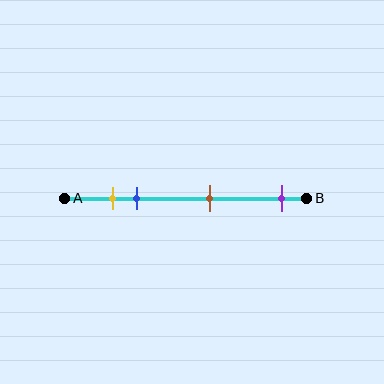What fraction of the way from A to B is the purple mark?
The purple mark is approximately 90% (0.9) of the way from A to B.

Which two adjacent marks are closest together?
The yellow and blue marks are the closest adjacent pair.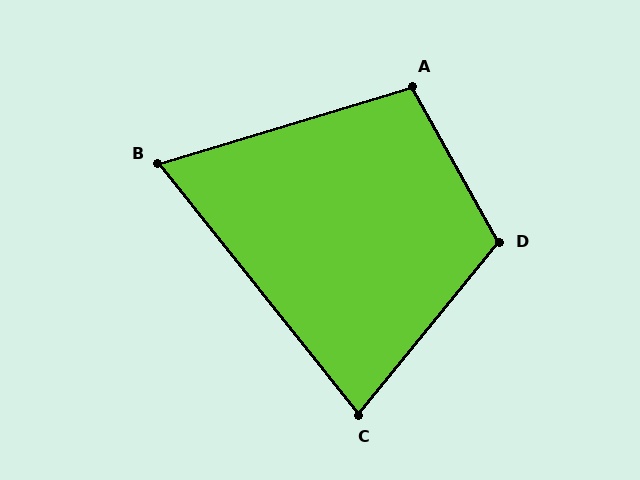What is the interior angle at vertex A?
Approximately 102 degrees (obtuse).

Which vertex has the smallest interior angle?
B, at approximately 68 degrees.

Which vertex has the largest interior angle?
D, at approximately 112 degrees.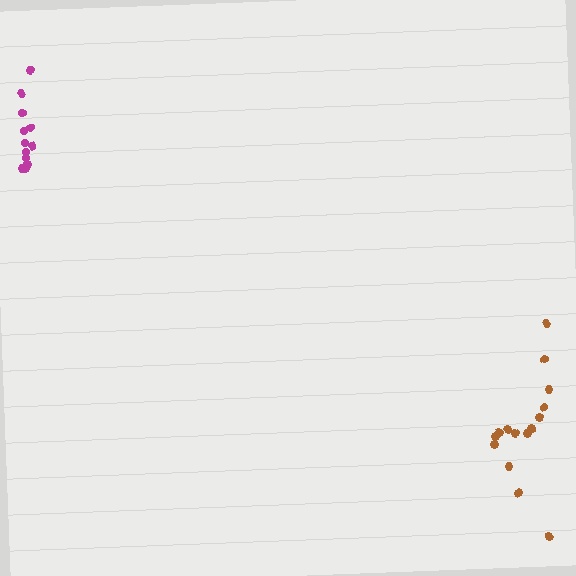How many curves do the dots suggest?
There are 2 distinct paths.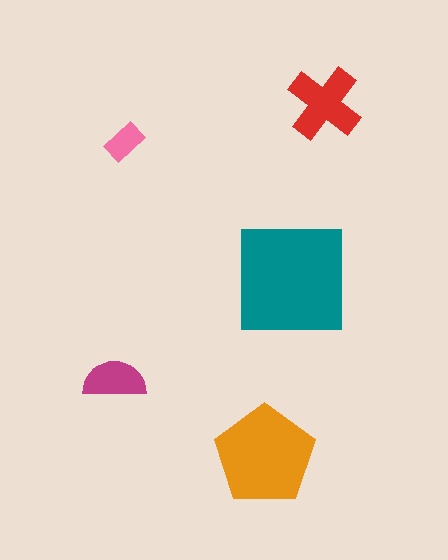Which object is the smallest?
The pink rectangle.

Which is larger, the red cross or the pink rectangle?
The red cross.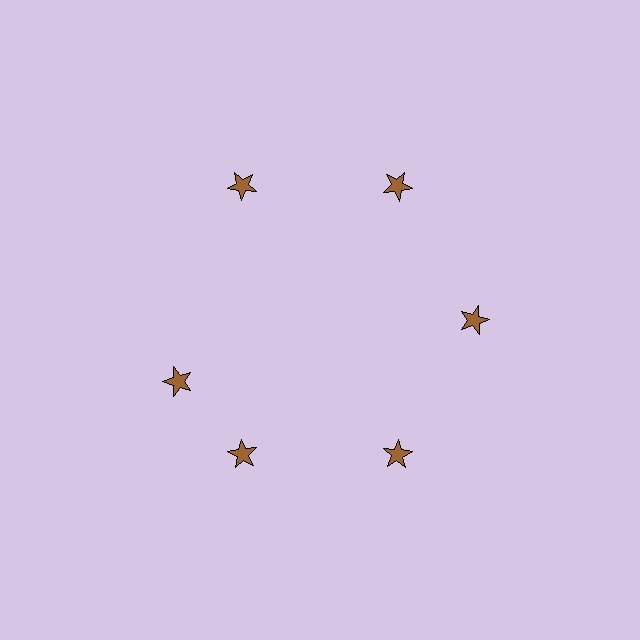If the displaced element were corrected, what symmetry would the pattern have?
It would have 6-fold rotational symmetry — the pattern would map onto itself every 60 degrees.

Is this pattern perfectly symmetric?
No. The 6 brown stars are arranged in a ring, but one element near the 9 o'clock position is rotated out of alignment along the ring, breaking the 6-fold rotational symmetry.